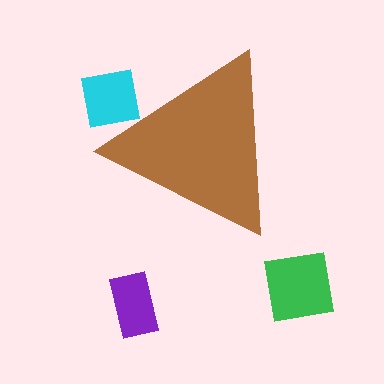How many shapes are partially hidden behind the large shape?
1 shape is partially hidden.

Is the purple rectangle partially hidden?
No, the purple rectangle is fully visible.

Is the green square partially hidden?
No, the green square is fully visible.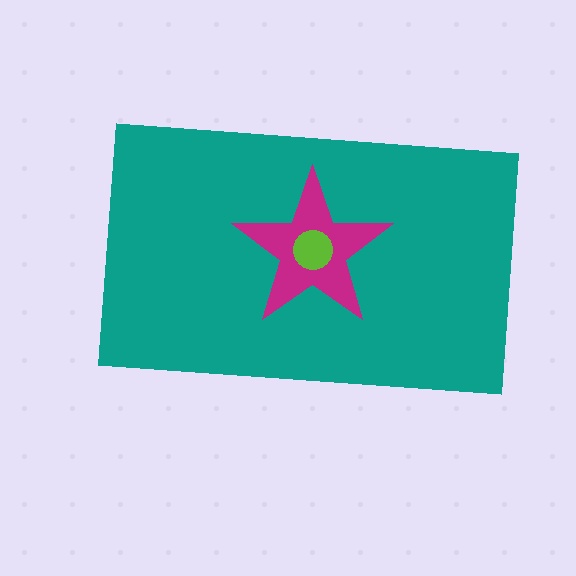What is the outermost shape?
The teal rectangle.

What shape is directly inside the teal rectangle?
The magenta star.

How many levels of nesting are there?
3.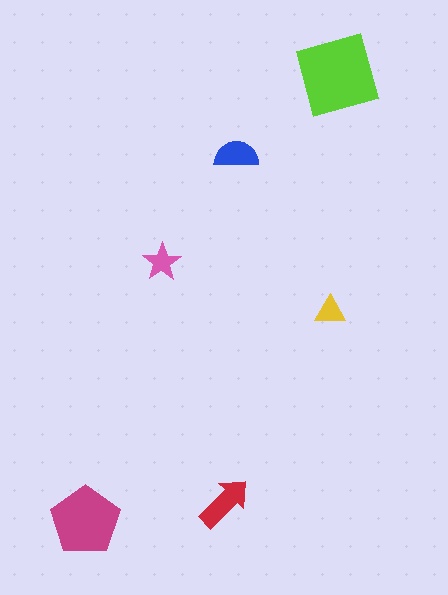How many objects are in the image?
There are 6 objects in the image.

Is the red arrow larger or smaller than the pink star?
Larger.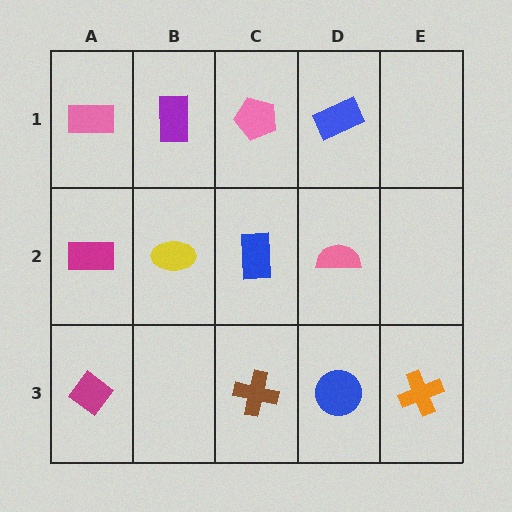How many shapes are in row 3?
4 shapes.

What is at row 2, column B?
A yellow ellipse.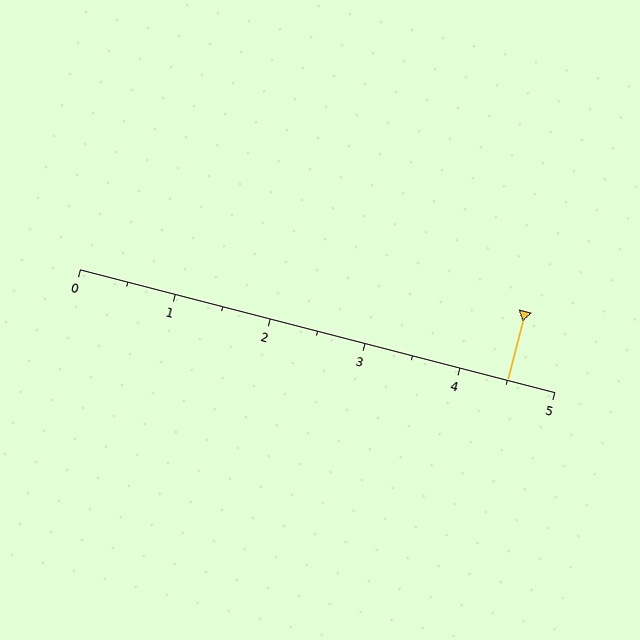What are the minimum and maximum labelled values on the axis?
The axis runs from 0 to 5.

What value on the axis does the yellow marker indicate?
The marker indicates approximately 4.5.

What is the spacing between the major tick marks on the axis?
The major ticks are spaced 1 apart.